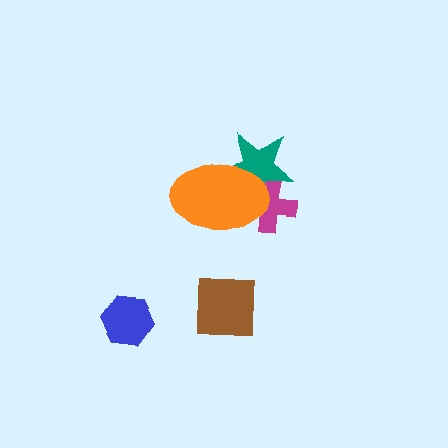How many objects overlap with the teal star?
2 objects overlap with the teal star.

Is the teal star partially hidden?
Yes, it is partially covered by another shape.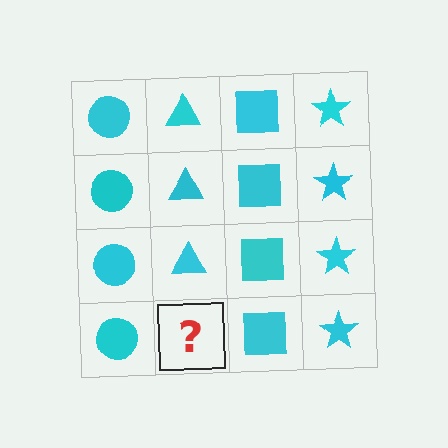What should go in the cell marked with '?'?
The missing cell should contain a cyan triangle.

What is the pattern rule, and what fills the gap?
The rule is that each column has a consistent shape. The gap should be filled with a cyan triangle.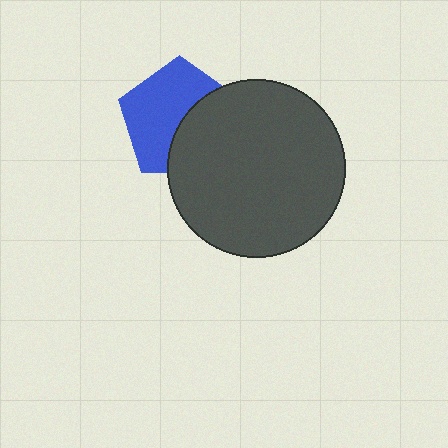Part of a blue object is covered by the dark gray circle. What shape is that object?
It is a pentagon.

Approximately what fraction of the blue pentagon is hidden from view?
Roughly 42% of the blue pentagon is hidden behind the dark gray circle.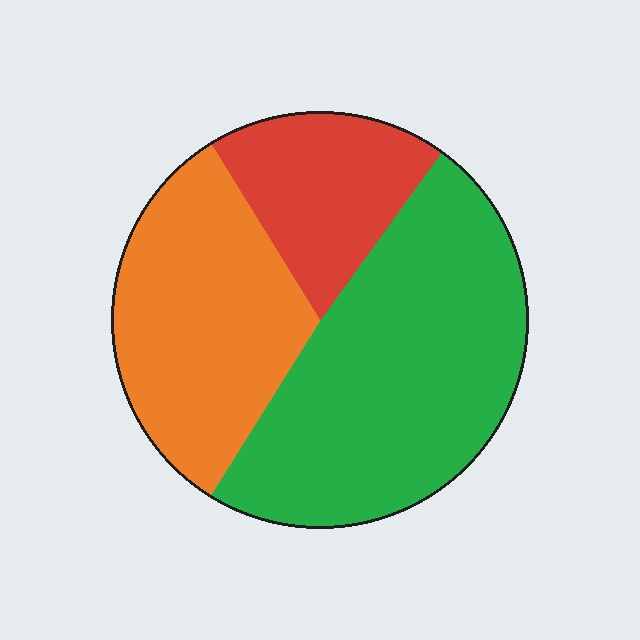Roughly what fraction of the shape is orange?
Orange takes up about one third (1/3) of the shape.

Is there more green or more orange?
Green.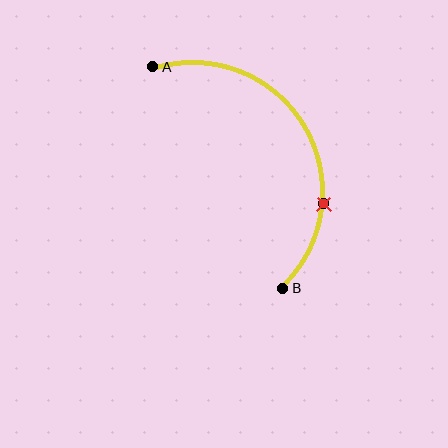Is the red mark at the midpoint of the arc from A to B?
No. The red mark lies on the arc but is closer to endpoint B. The arc midpoint would be at the point on the curve equidistant along the arc from both A and B.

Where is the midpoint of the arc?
The arc midpoint is the point on the curve farthest from the straight line joining A and B. It sits to the right of that line.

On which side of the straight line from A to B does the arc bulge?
The arc bulges to the right of the straight line connecting A and B.